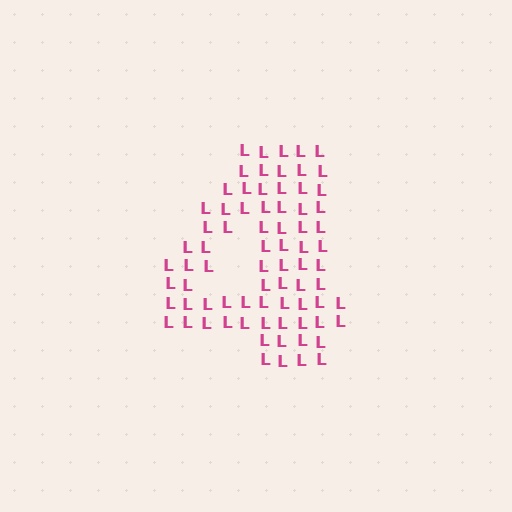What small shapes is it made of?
It is made of small letter L's.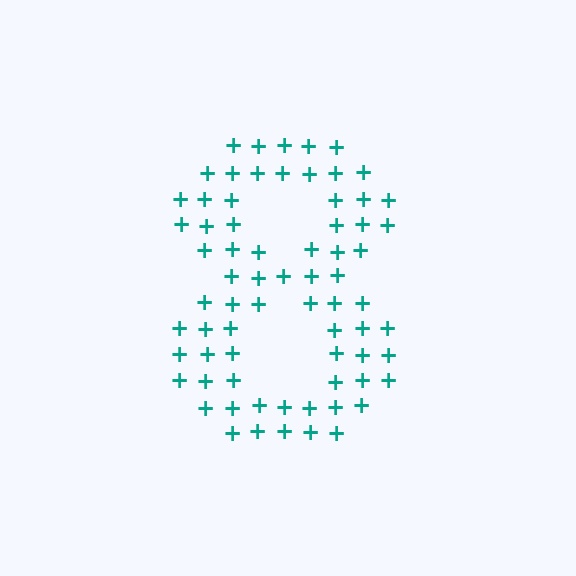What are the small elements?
The small elements are plus signs.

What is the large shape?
The large shape is the digit 8.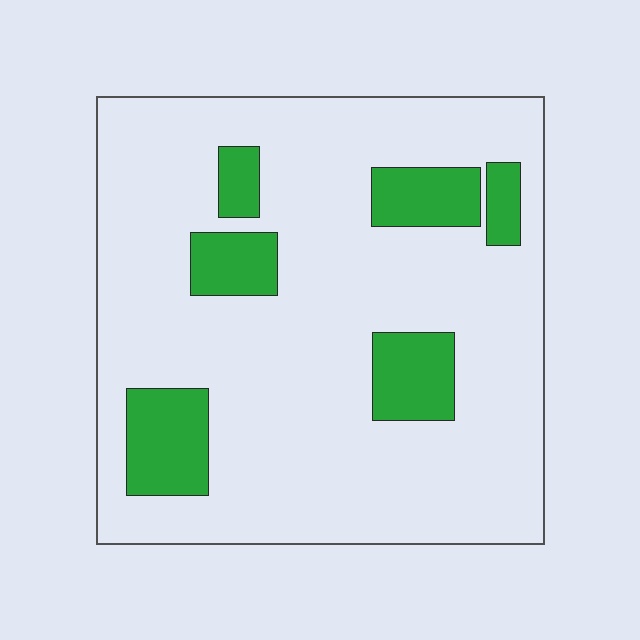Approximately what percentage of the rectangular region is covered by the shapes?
Approximately 15%.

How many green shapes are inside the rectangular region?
6.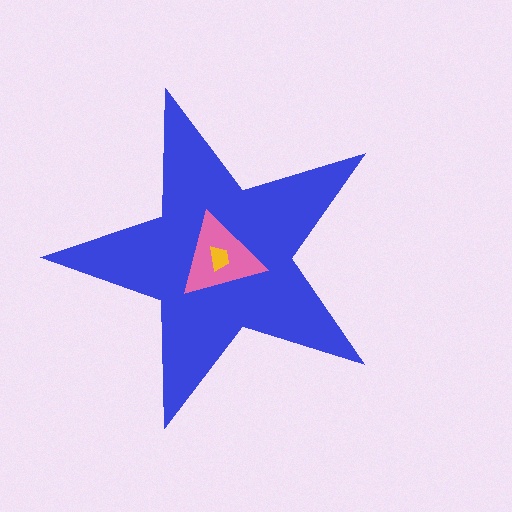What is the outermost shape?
The blue star.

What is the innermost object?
The yellow trapezoid.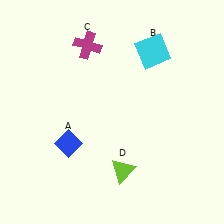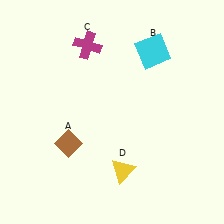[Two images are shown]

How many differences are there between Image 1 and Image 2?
There are 2 differences between the two images.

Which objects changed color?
A changed from blue to brown. D changed from lime to yellow.